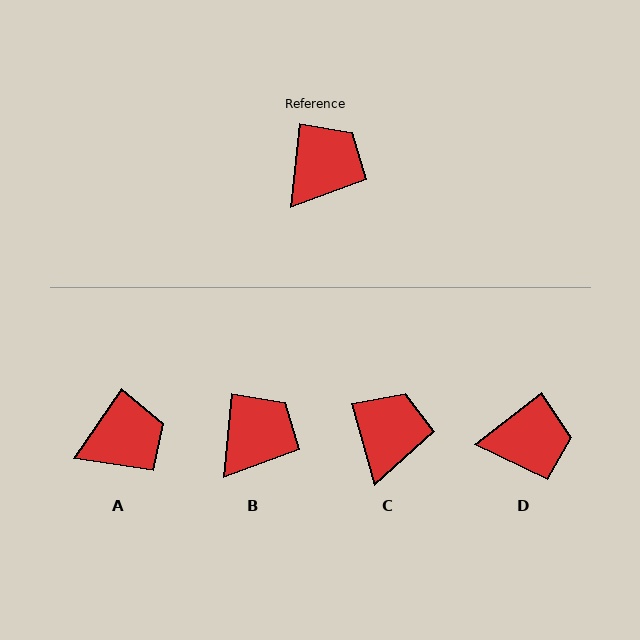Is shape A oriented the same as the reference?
No, it is off by about 29 degrees.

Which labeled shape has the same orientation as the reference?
B.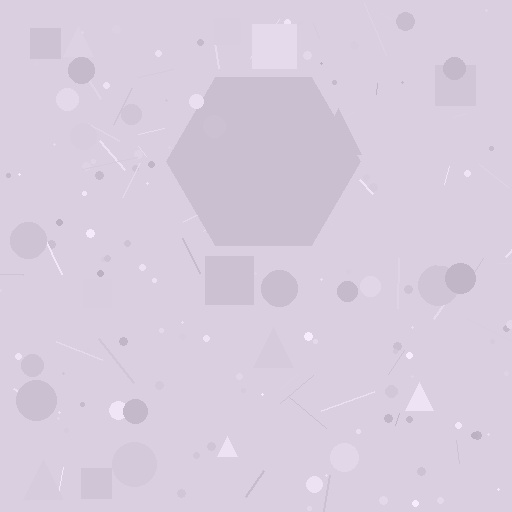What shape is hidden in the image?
A hexagon is hidden in the image.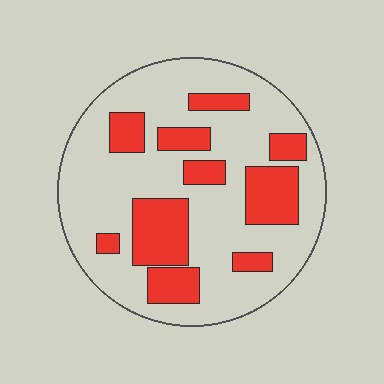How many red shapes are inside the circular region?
10.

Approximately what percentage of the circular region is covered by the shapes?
Approximately 30%.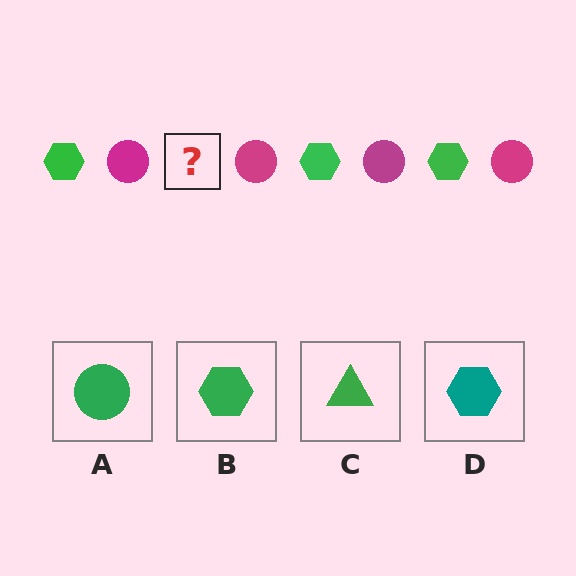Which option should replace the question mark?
Option B.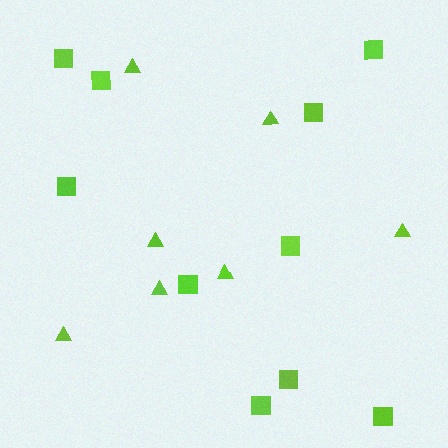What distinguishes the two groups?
There are 2 groups: one group of squares (10) and one group of triangles (7).